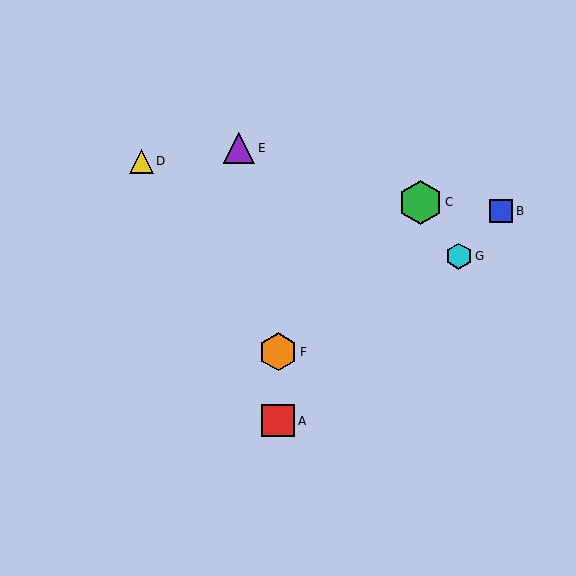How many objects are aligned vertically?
2 objects (A, F) are aligned vertically.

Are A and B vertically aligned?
No, A is at x≈278 and B is at x≈501.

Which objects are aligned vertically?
Objects A, F are aligned vertically.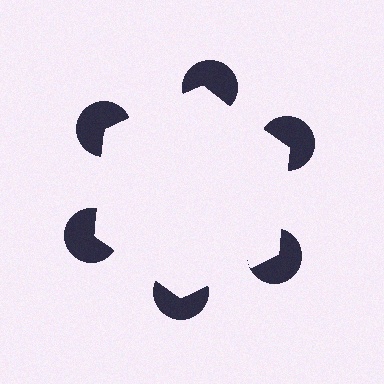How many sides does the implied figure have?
6 sides.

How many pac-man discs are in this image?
There are 6 — one at each vertex of the illusory hexagon.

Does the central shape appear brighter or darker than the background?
It typically appears slightly brighter than the background, even though no actual brightness change is drawn.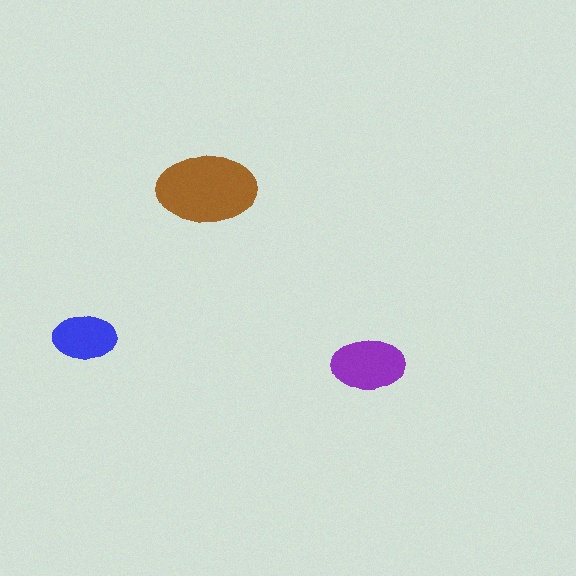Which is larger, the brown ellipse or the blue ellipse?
The brown one.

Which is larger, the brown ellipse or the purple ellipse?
The brown one.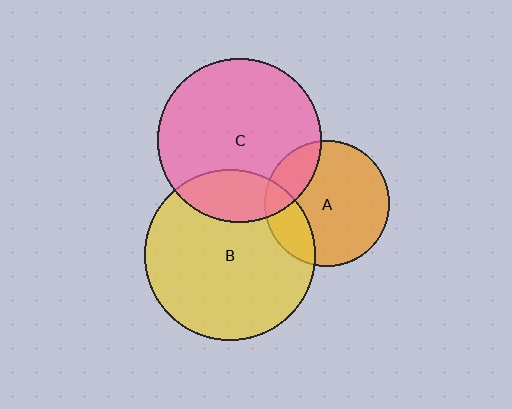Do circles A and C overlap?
Yes.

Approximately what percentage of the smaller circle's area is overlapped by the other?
Approximately 20%.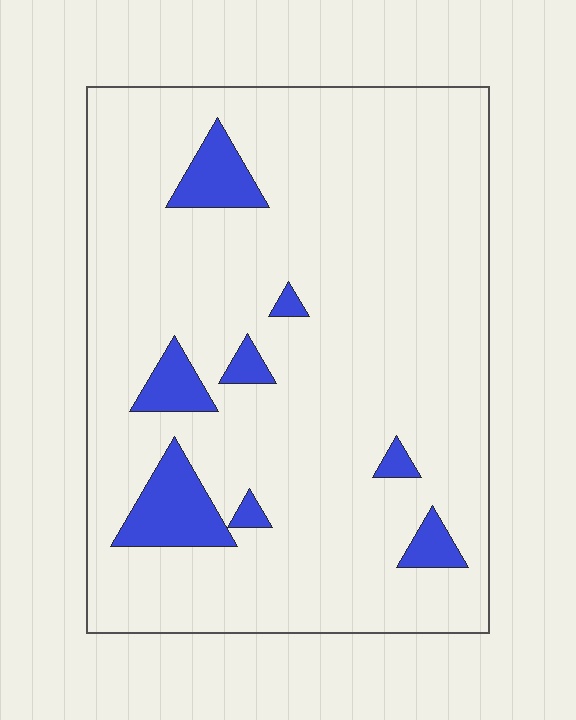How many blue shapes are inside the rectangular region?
8.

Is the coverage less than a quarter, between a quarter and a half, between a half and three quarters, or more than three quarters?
Less than a quarter.